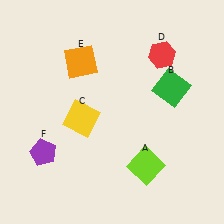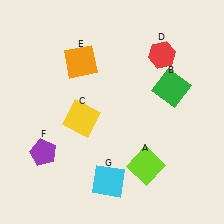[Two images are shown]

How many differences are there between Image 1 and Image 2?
There is 1 difference between the two images.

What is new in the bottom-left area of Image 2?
A cyan square (G) was added in the bottom-left area of Image 2.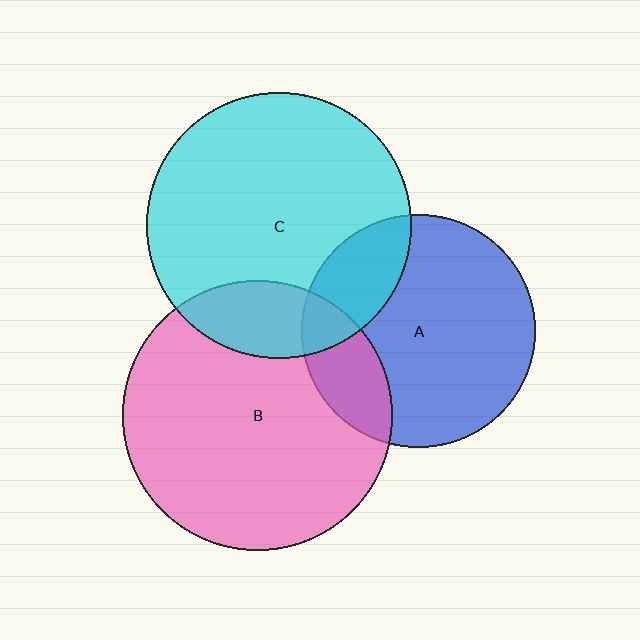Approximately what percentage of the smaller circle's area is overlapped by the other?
Approximately 20%.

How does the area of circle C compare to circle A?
Approximately 1.3 times.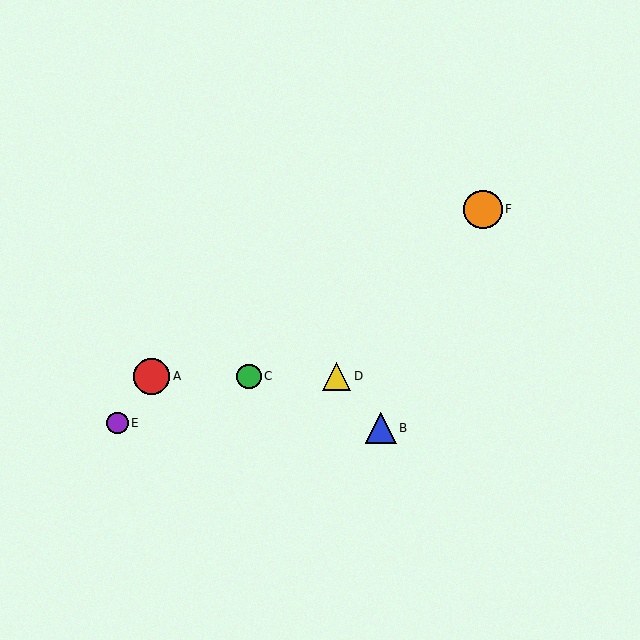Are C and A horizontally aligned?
Yes, both are at y≈376.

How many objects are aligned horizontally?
3 objects (A, C, D) are aligned horizontally.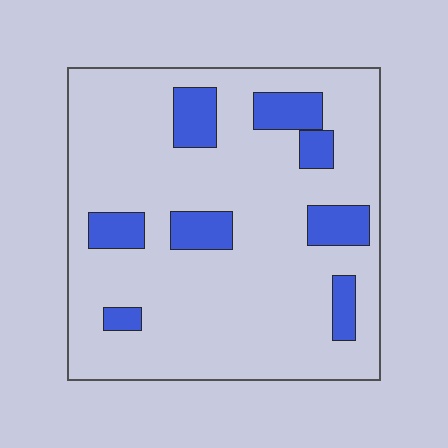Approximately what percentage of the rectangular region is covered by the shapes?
Approximately 15%.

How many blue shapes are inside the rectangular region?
8.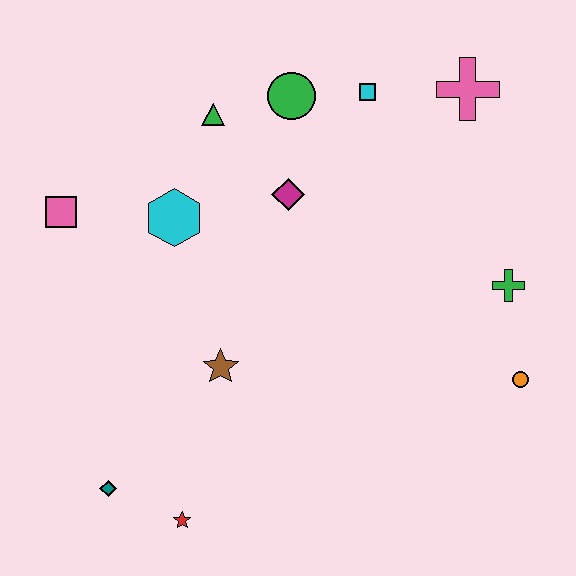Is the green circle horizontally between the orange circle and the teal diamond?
Yes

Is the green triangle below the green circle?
Yes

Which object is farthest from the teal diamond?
The pink cross is farthest from the teal diamond.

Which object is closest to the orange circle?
The green cross is closest to the orange circle.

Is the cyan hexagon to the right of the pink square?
Yes